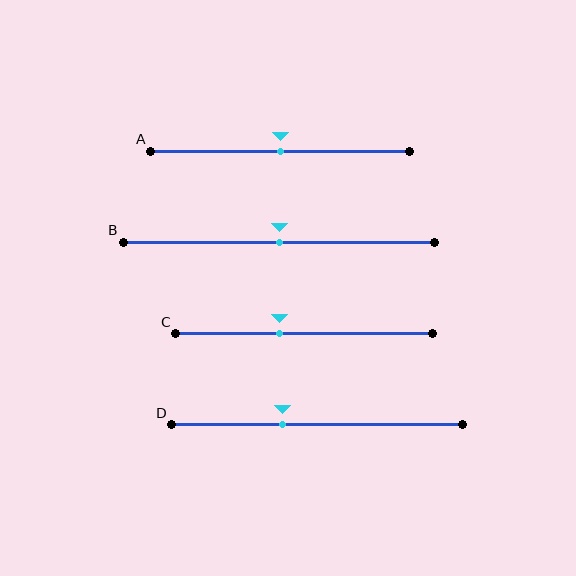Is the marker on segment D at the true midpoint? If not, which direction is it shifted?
No, the marker on segment D is shifted to the left by about 12% of the segment length.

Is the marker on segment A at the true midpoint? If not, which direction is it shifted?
Yes, the marker on segment A is at the true midpoint.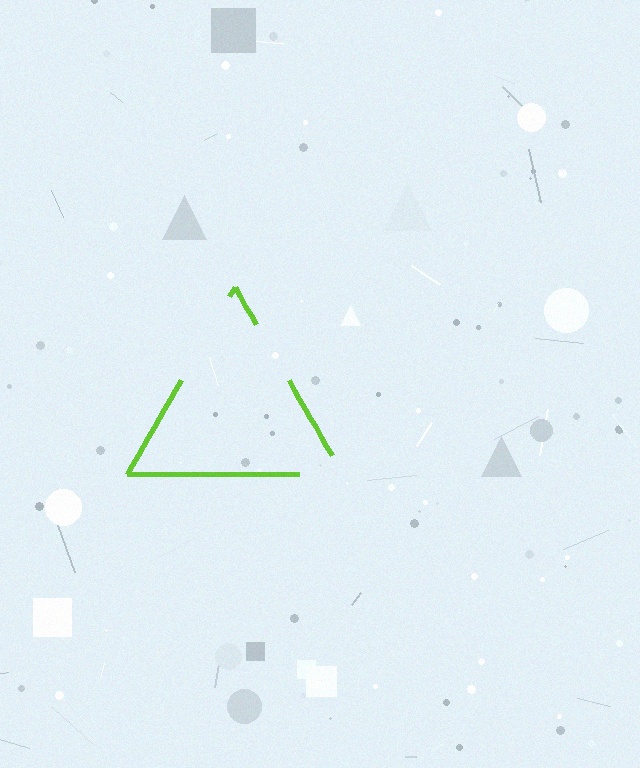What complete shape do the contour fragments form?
The contour fragments form a triangle.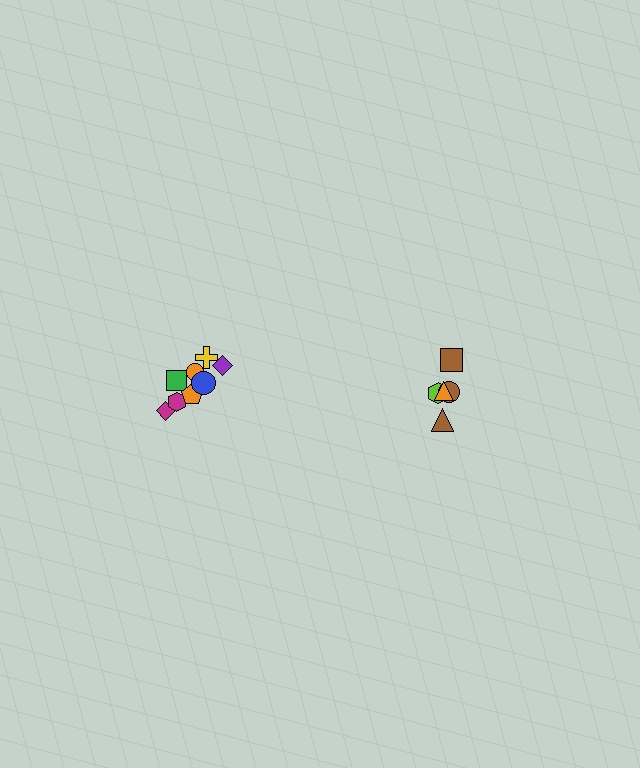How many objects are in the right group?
There are 5 objects.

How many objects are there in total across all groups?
There are 13 objects.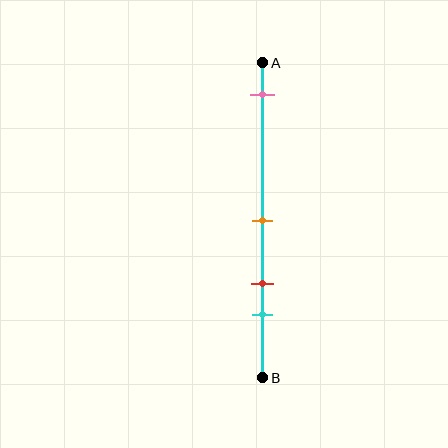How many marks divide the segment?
There are 4 marks dividing the segment.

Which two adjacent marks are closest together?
The red and cyan marks are the closest adjacent pair.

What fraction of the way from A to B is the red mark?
The red mark is approximately 70% (0.7) of the way from A to B.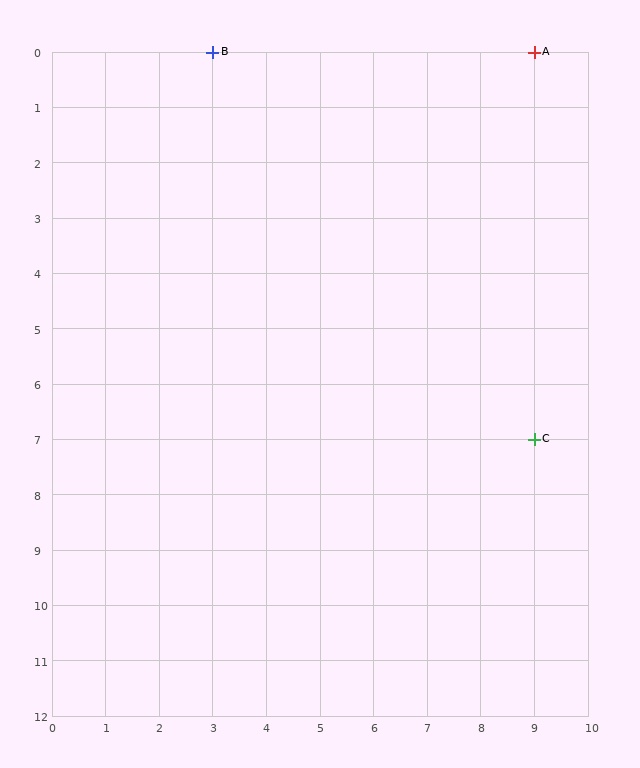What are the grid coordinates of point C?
Point C is at grid coordinates (9, 7).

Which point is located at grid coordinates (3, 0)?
Point B is at (3, 0).